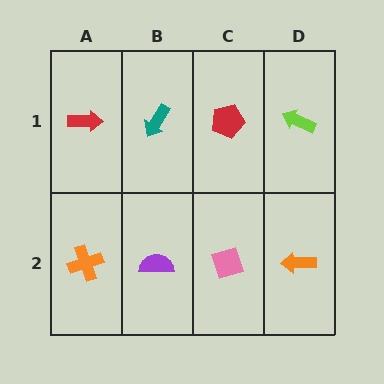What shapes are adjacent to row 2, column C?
A red pentagon (row 1, column C), a purple semicircle (row 2, column B), an orange arrow (row 2, column D).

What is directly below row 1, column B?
A purple semicircle.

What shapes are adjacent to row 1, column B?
A purple semicircle (row 2, column B), a red arrow (row 1, column A), a red pentagon (row 1, column C).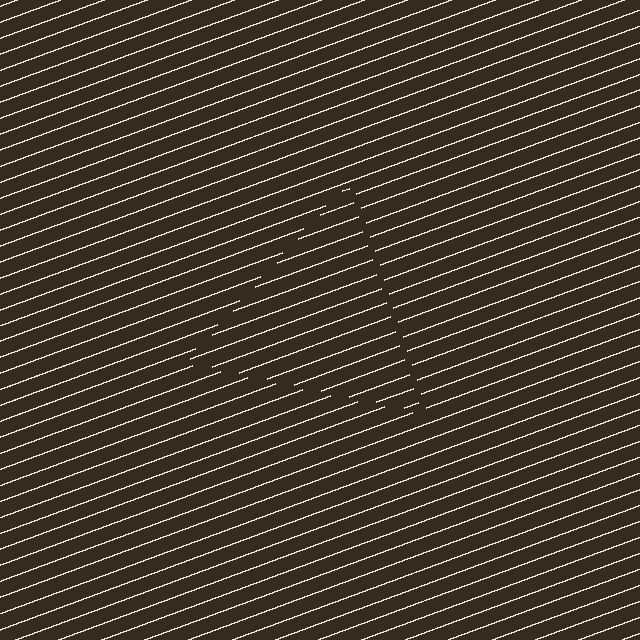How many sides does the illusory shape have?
3 sides — the line-ends trace a triangle.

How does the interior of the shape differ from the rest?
The interior of the shape contains the same grating, shifted by half a period — the contour is defined by the phase discontinuity where line-ends from the inner and outer gratings abut.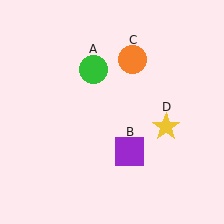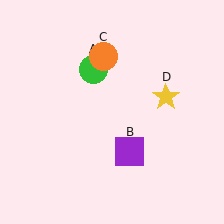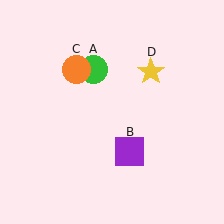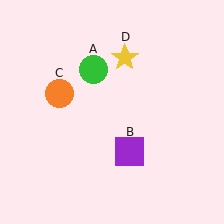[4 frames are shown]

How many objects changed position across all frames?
2 objects changed position: orange circle (object C), yellow star (object D).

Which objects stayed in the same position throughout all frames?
Green circle (object A) and purple square (object B) remained stationary.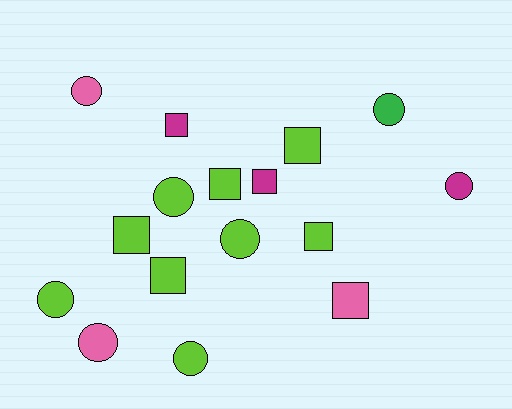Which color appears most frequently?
Lime, with 9 objects.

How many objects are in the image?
There are 16 objects.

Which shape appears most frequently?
Circle, with 8 objects.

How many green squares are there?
There are no green squares.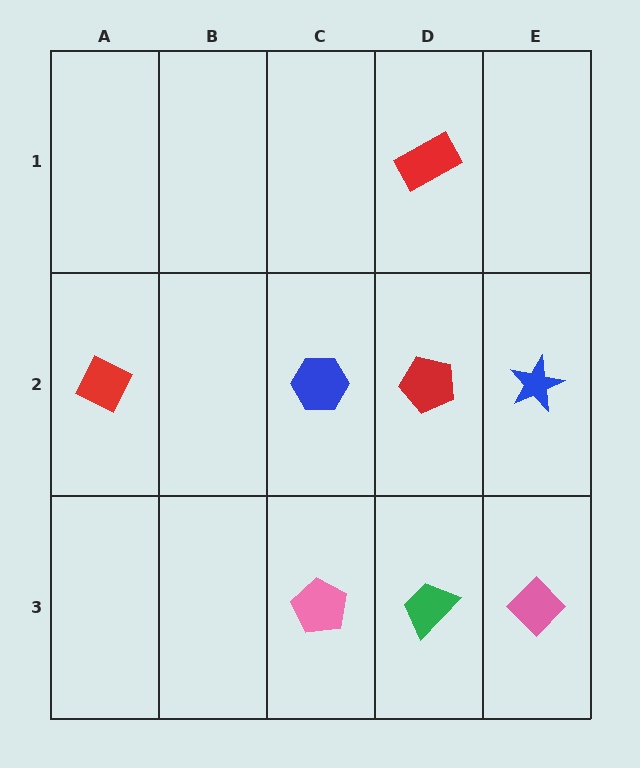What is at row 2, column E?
A blue star.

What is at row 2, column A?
A red diamond.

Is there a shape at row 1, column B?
No, that cell is empty.